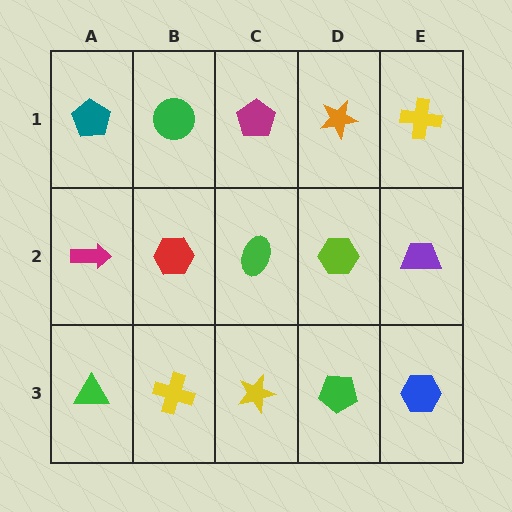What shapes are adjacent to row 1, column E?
A purple trapezoid (row 2, column E), an orange star (row 1, column D).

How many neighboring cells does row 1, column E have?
2.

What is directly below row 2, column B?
A yellow cross.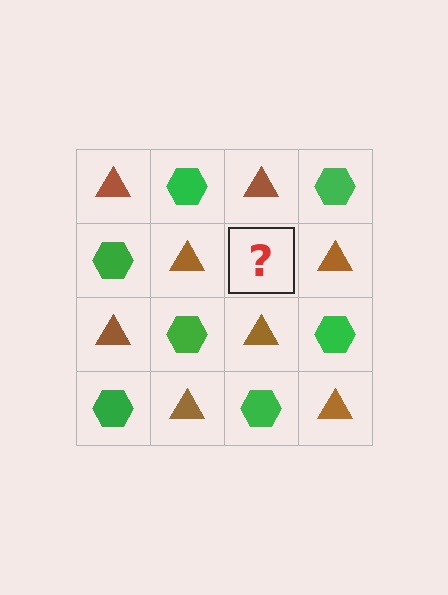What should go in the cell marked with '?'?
The missing cell should contain a green hexagon.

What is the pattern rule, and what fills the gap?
The rule is that it alternates brown triangle and green hexagon in a checkerboard pattern. The gap should be filled with a green hexagon.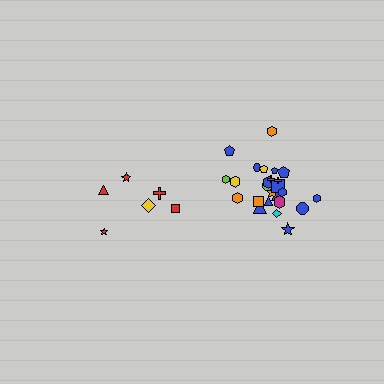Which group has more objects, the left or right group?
The right group.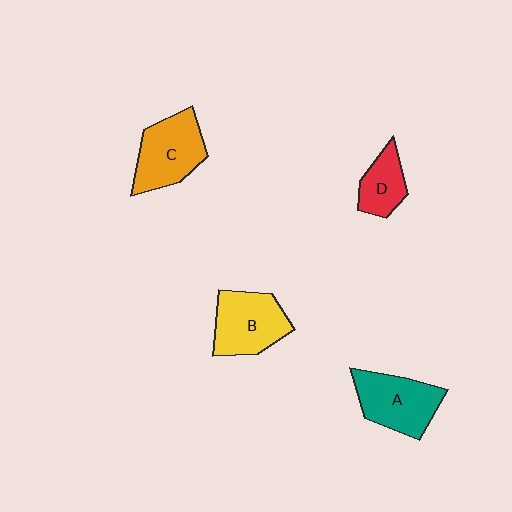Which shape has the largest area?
Shape C (orange).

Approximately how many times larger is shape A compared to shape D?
Approximately 1.7 times.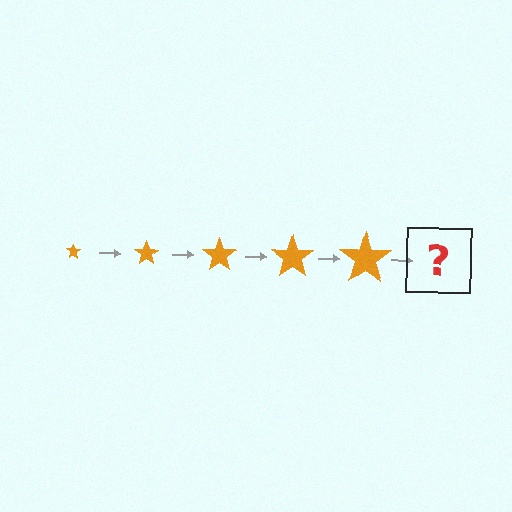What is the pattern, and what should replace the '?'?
The pattern is that the star gets progressively larger each step. The '?' should be an orange star, larger than the previous one.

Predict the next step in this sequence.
The next step is an orange star, larger than the previous one.